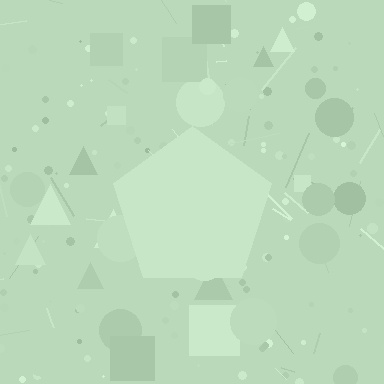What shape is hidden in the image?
A pentagon is hidden in the image.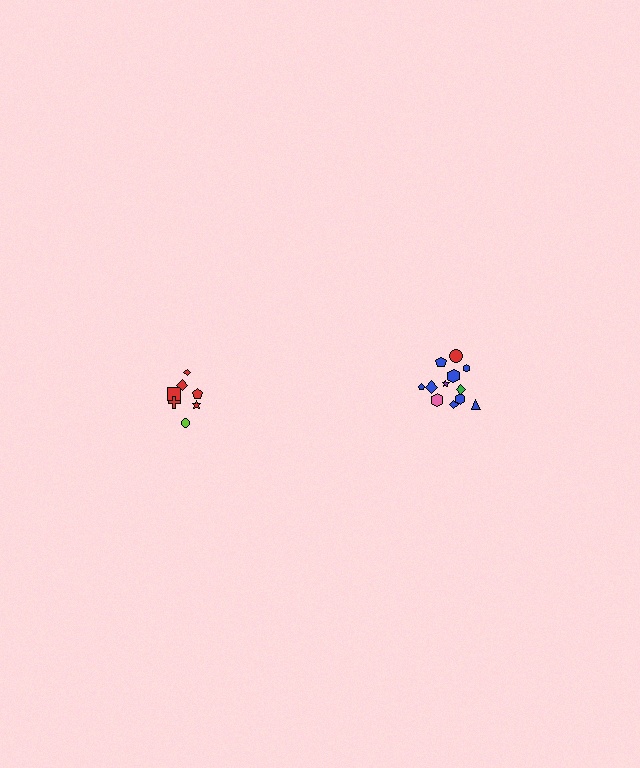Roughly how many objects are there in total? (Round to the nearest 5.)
Roughly 20 objects in total.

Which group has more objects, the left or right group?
The right group.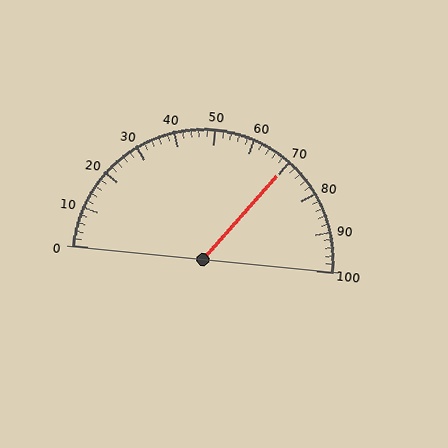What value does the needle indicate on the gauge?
The needle indicates approximately 70.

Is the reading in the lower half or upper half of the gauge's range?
The reading is in the upper half of the range (0 to 100).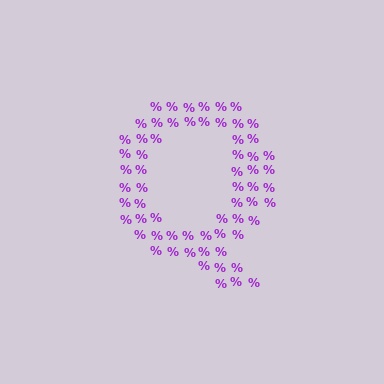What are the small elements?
The small elements are percent signs.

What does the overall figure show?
The overall figure shows the letter Q.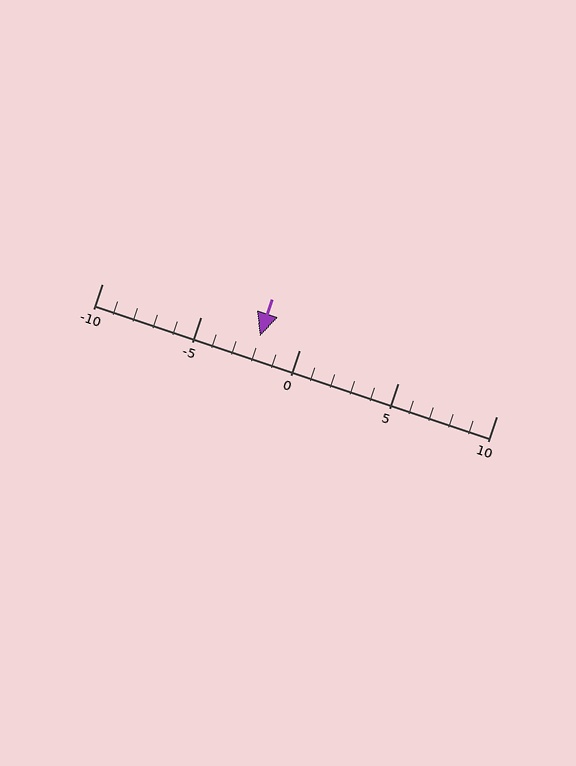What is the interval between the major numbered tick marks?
The major tick marks are spaced 5 units apart.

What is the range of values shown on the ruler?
The ruler shows values from -10 to 10.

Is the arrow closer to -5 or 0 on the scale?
The arrow is closer to 0.